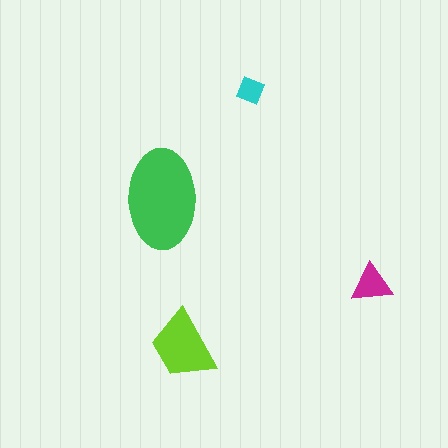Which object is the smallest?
The cyan diamond.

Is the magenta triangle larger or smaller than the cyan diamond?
Larger.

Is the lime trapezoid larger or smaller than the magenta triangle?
Larger.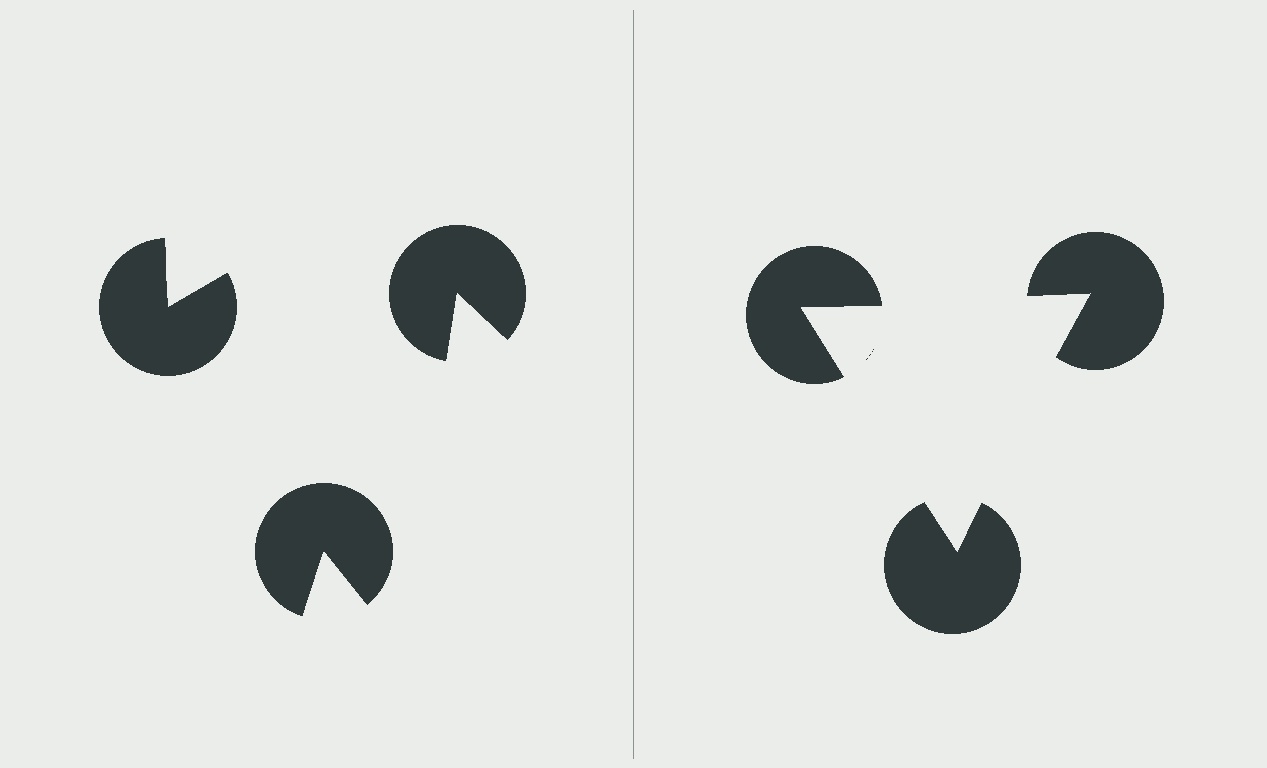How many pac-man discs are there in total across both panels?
6 — 3 on each side.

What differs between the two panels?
The pac-man discs are positioned identically on both sides; only the wedge orientations differ. On the right they align to a triangle; on the left they are misaligned.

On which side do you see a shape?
An illusory triangle appears on the right side. On the left side the wedge cuts are rotated, so no coherent shape forms.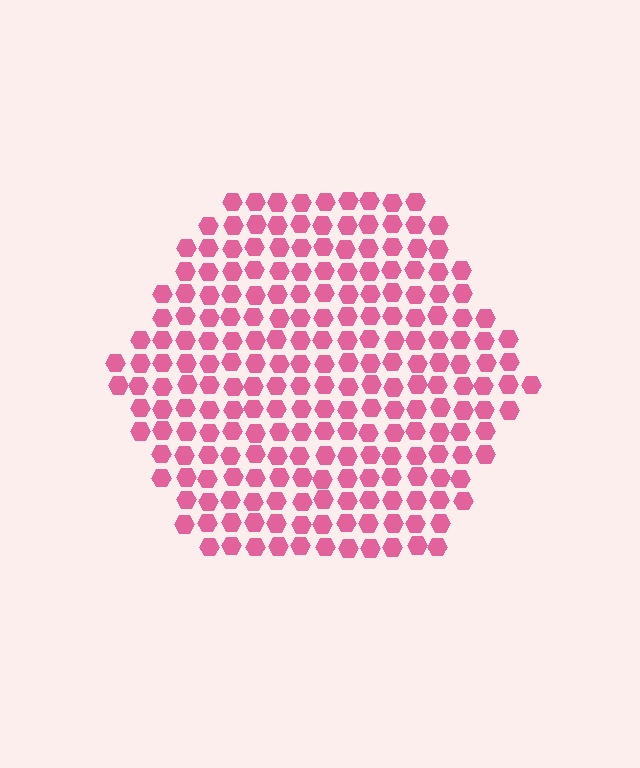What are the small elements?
The small elements are hexagons.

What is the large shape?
The large shape is a hexagon.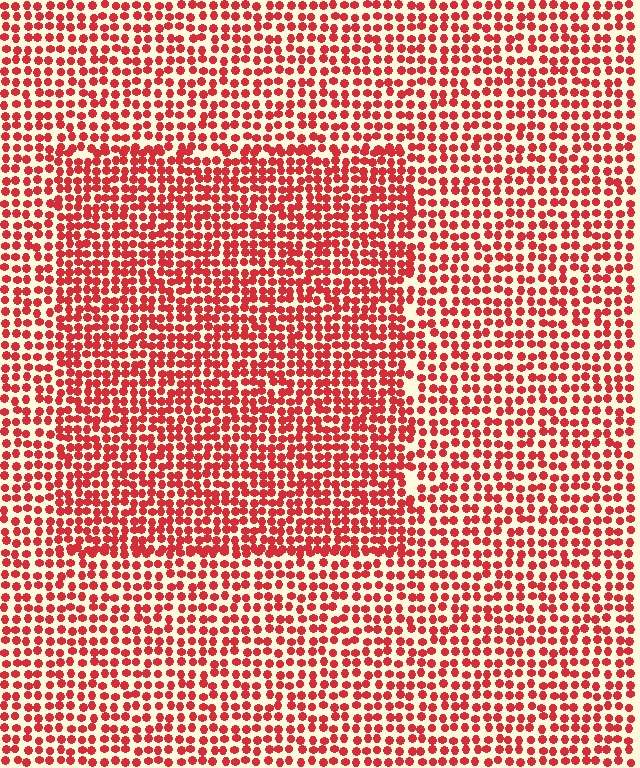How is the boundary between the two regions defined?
The boundary is defined by a change in element density (approximately 1.4x ratio). All elements are the same color, size, and shape.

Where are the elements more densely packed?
The elements are more densely packed inside the rectangle boundary.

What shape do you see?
I see a rectangle.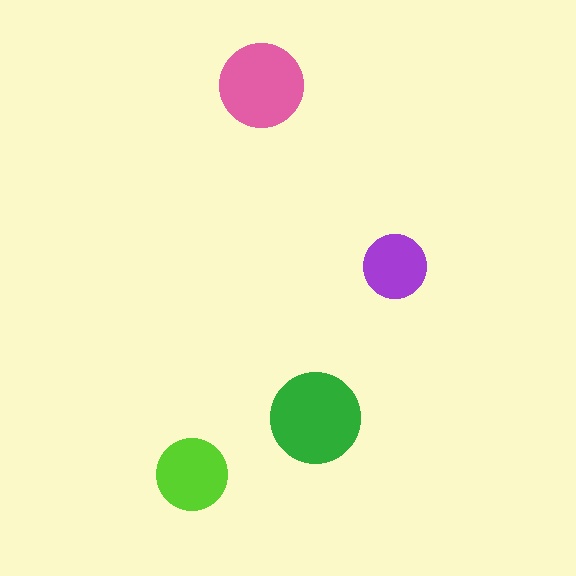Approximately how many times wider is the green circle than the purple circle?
About 1.5 times wider.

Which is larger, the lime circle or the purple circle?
The lime one.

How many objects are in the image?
There are 4 objects in the image.